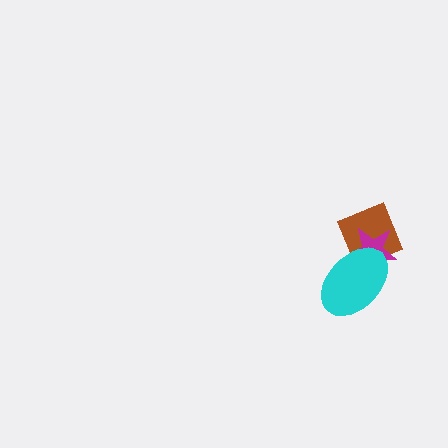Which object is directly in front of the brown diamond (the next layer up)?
The magenta star is directly in front of the brown diamond.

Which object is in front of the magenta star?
The cyan ellipse is in front of the magenta star.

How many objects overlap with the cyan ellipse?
2 objects overlap with the cyan ellipse.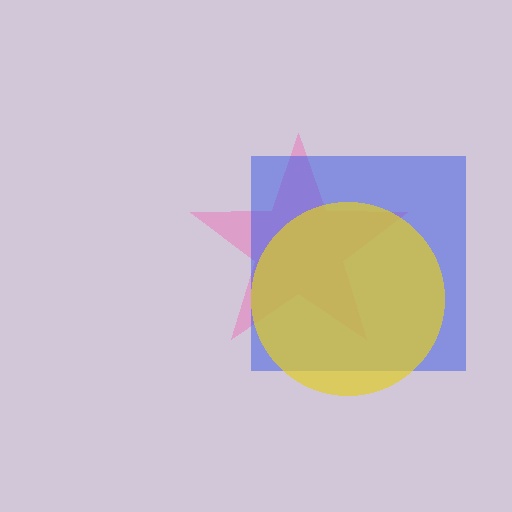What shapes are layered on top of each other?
The layered shapes are: a pink star, a blue square, a yellow circle.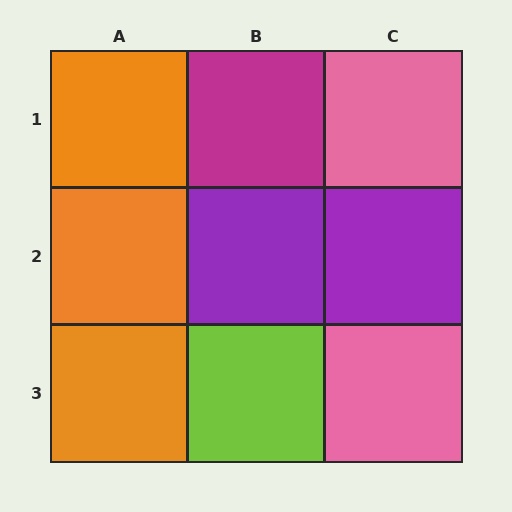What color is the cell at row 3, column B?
Lime.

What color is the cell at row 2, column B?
Purple.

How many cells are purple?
2 cells are purple.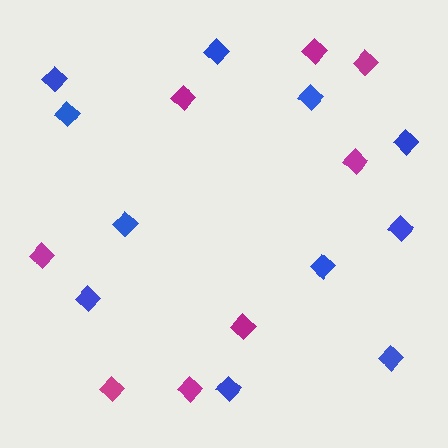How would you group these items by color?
There are 2 groups: one group of blue diamonds (11) and one group of magenta diamonds (8).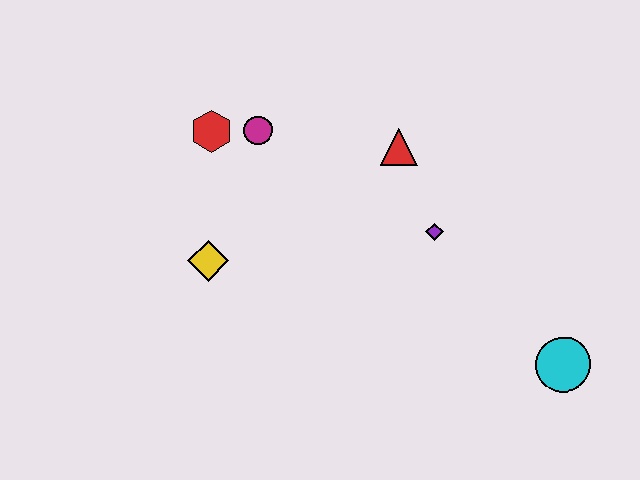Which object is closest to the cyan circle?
The purple diamond is closest to the cyan circle.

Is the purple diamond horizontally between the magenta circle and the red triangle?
No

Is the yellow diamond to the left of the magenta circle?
Yes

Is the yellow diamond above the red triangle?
No